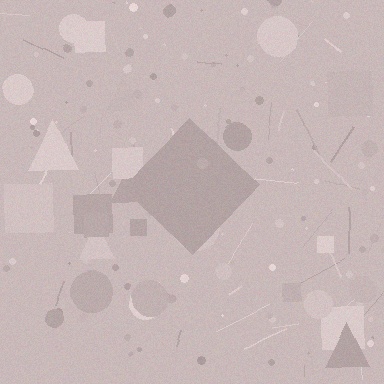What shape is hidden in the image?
A diamond is hidden in the image.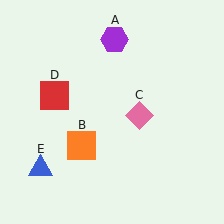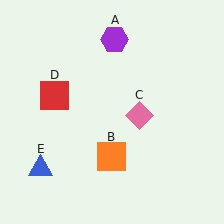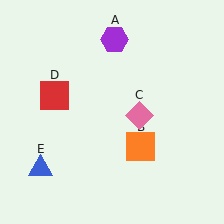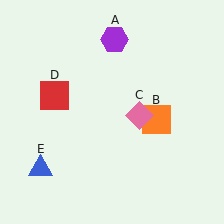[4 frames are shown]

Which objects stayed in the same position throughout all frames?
Purple hexagon (object A) and pink diamond (object C) and red square (object D) and blue triangle (object E) remained stationary.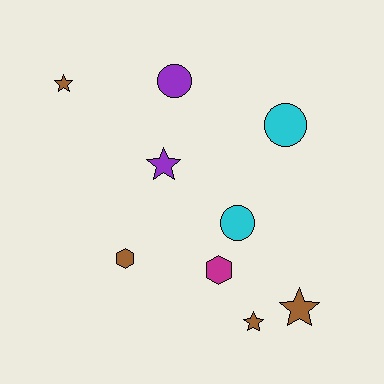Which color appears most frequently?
Brown, with 4 objects.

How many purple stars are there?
There is 1 purple star.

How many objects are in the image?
There are 9 objects.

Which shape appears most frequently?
Star, with 4 objects.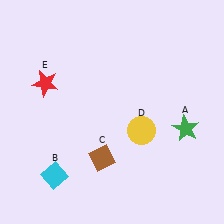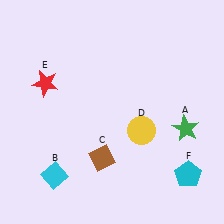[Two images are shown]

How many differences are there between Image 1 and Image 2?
There is 1 difference between the two images.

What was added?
A cyan pentagon (F) was added in Image 2.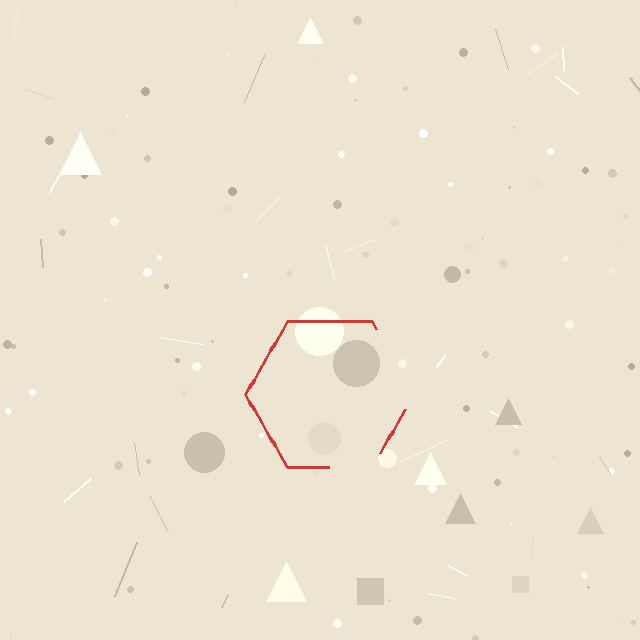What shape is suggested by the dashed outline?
The dashed outline suggests a hexagon.